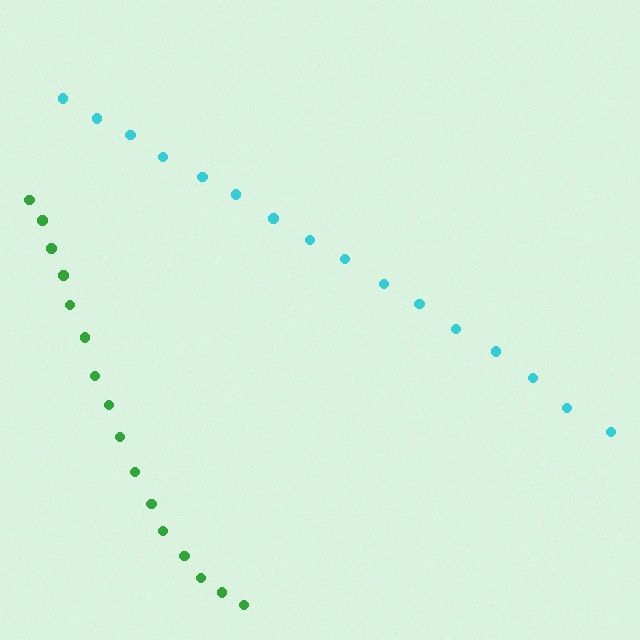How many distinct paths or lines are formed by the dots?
There are 2 distinct paths.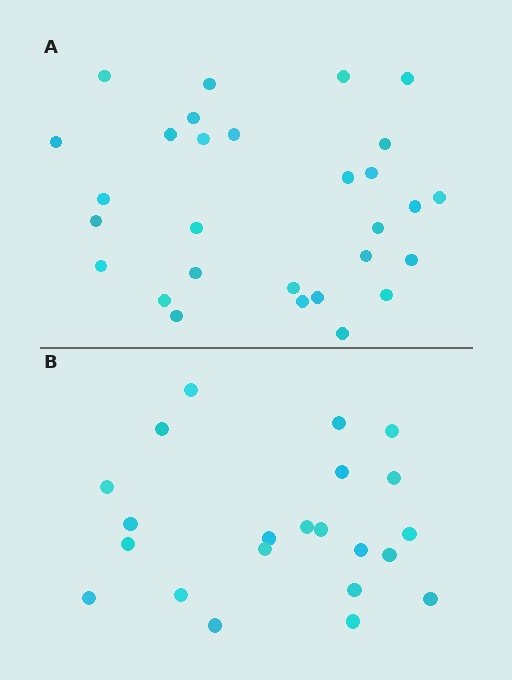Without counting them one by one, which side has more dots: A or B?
Region A (the top region) has more dots.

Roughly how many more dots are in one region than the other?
Region A has roughly 8 or so more dots than region B.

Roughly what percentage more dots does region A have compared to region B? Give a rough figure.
About 30% more.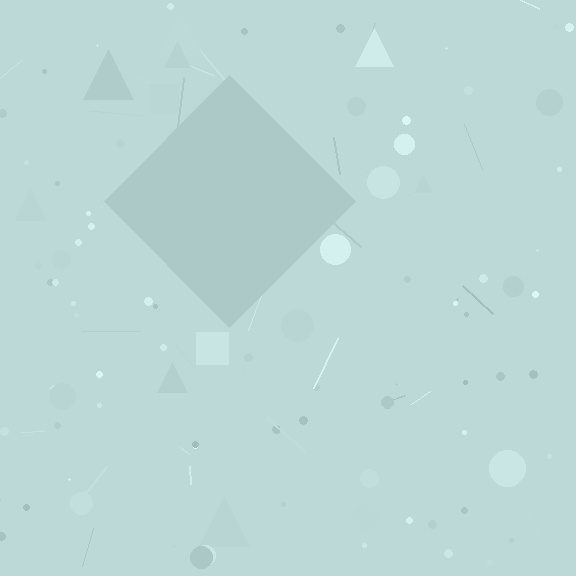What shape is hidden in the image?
A diamond is hidden in the image.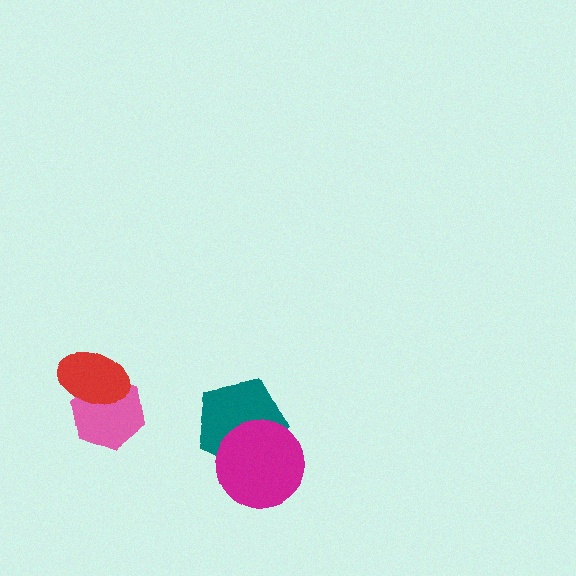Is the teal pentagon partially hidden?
Yes, it is partially covered by another shape.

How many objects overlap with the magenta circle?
1 object overlaps with the magenta circle.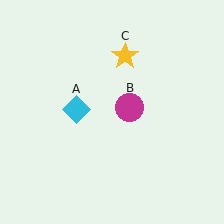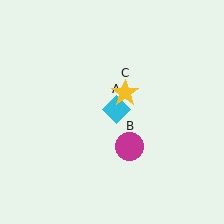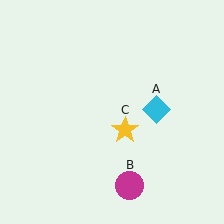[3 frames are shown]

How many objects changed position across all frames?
3 objects changed position: cyan diamond (object A), magenta circle (object B), yellow star (object C).